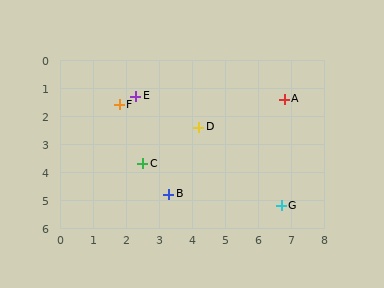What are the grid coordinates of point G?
Point G is at approximately (6.7, 5.2).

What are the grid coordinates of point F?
Point F is at approximately (1.8, 1.6).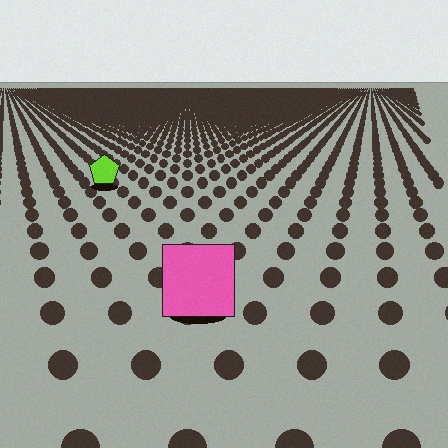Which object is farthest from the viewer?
The lime pentagon is farthest from the viewer. It appears smaller and the ground texture around it is denser.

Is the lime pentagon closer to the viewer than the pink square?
No. The pink square is closer — you can tell from the texture gradient: the ground texture is coarser near it.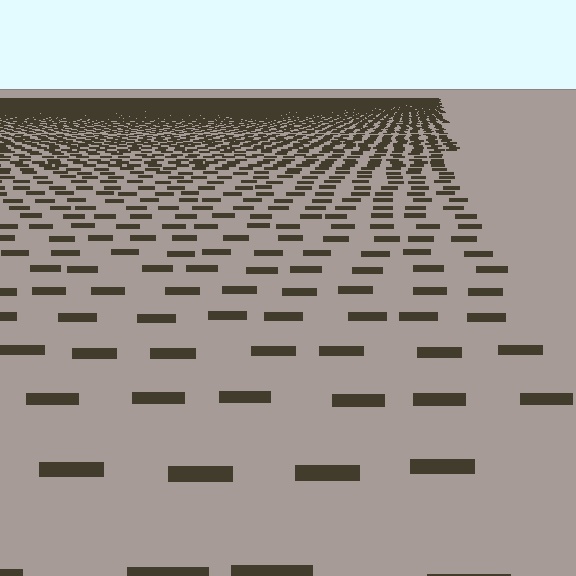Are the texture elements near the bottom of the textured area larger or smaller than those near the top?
Larger. Near the bottom, elements are closer to the viewer and appear at a bigger on-screen size.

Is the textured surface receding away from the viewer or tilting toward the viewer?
The surface is receding away from the viewer. Texture elements get smaller and denser toward the top.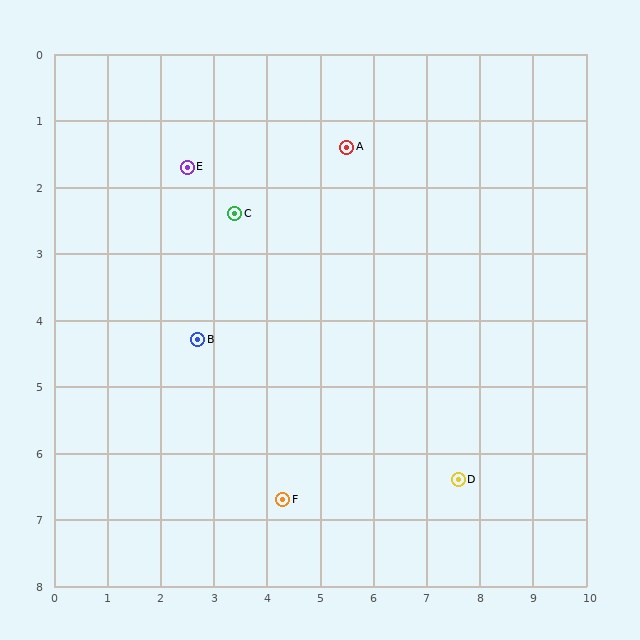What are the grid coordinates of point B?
Point B is at approximately (2.7, 4.3).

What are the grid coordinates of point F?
Point F is at approximately (4.3, 6.7).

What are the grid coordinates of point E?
Point E is at approximately (2.5, 1.7).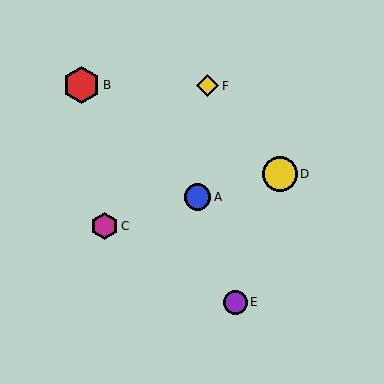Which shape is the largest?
The red hexagon (labeled B) is the largest.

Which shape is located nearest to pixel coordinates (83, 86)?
The red hexagon (labeled B) at (81, 85) is nearest to that location.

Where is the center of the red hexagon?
The center of the red hexagon is at (81, 85).